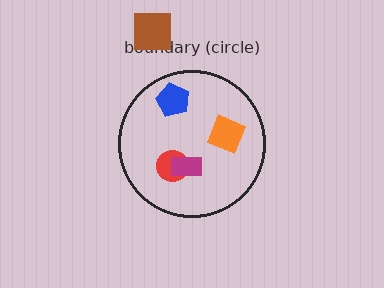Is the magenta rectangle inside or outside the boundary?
Inside.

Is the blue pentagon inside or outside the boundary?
Inside.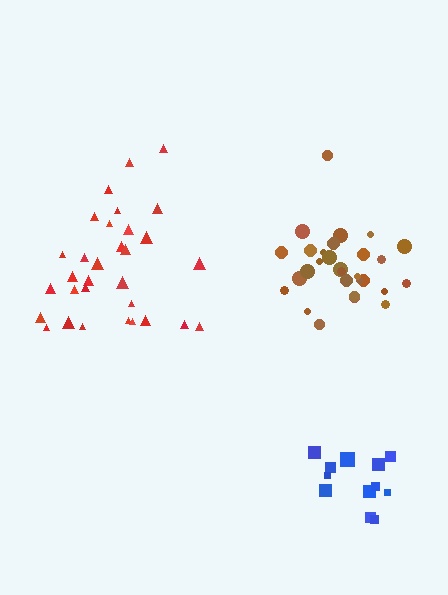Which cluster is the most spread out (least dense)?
Blue.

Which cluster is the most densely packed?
Brown.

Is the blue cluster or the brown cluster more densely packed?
Brown.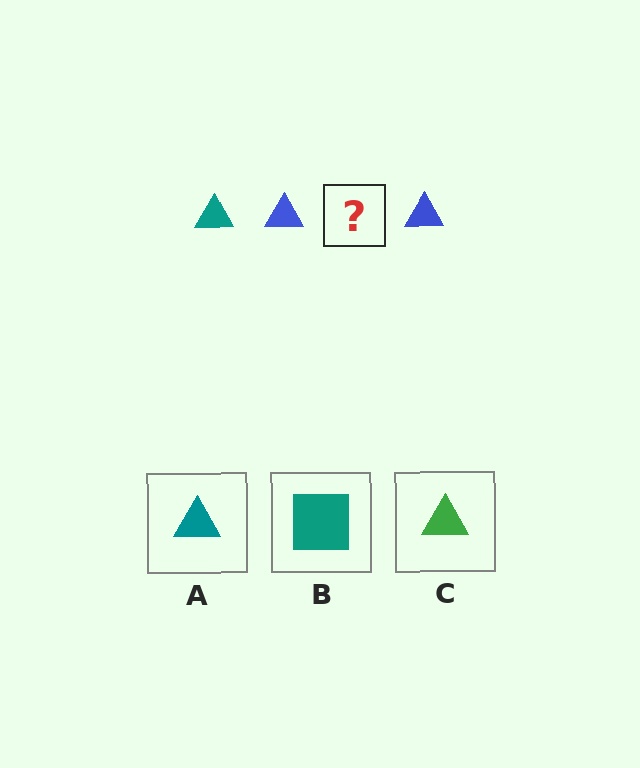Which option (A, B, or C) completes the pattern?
A.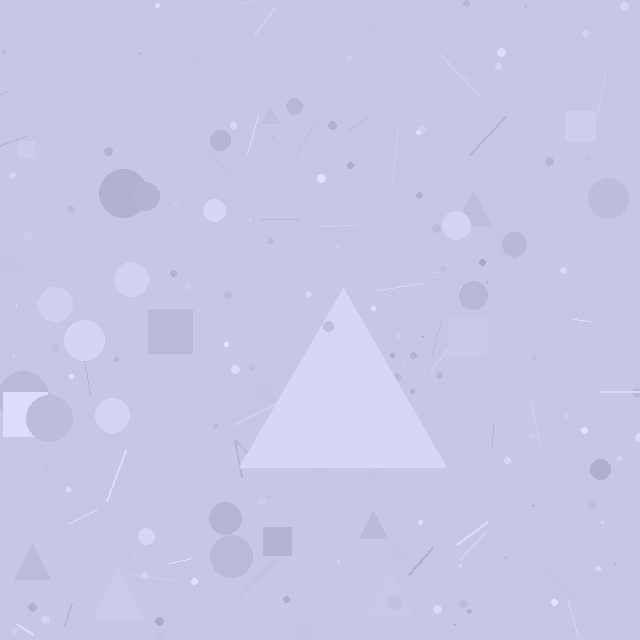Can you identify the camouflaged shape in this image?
The camouflaged shape is a triangle.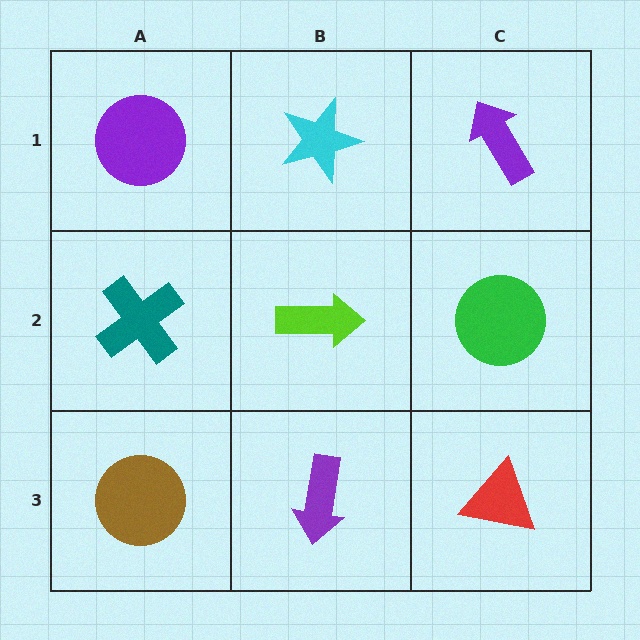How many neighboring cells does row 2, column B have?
4.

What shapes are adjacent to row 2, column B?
A cyan star (row 1, column B), a purple arrow (row 3, column B), a teal cross (row 2, column A), a green circle (row 2, column C).